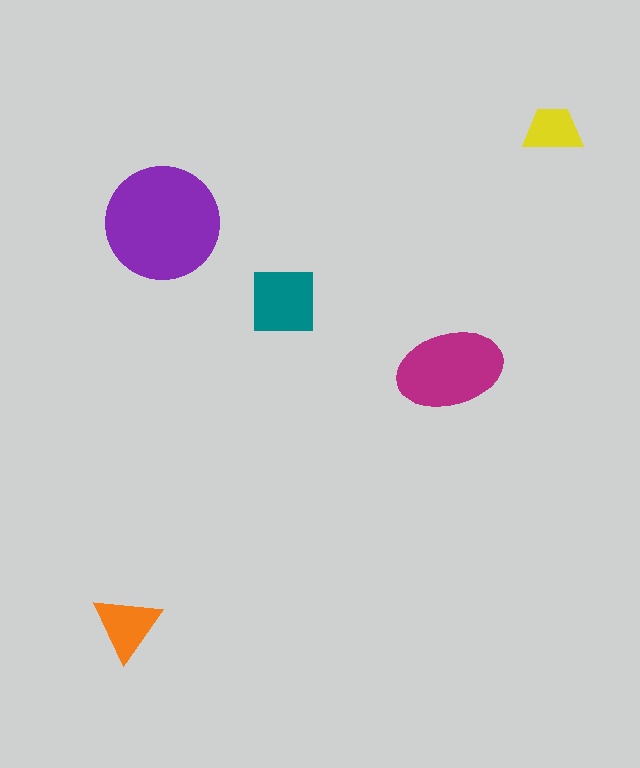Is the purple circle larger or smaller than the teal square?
Larger.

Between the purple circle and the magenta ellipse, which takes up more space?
The purple circle.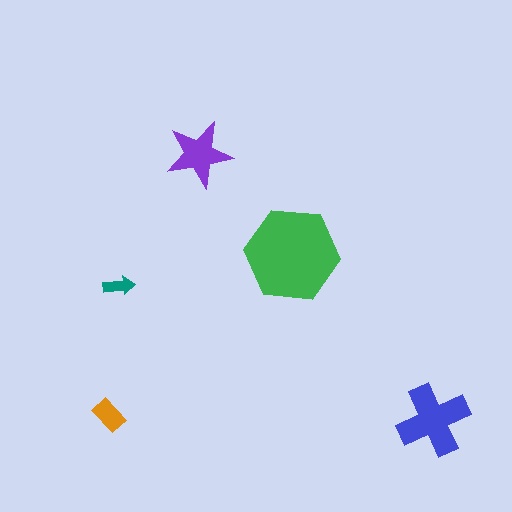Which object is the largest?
The green hexagon.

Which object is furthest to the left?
The orange rectangle is leftmost.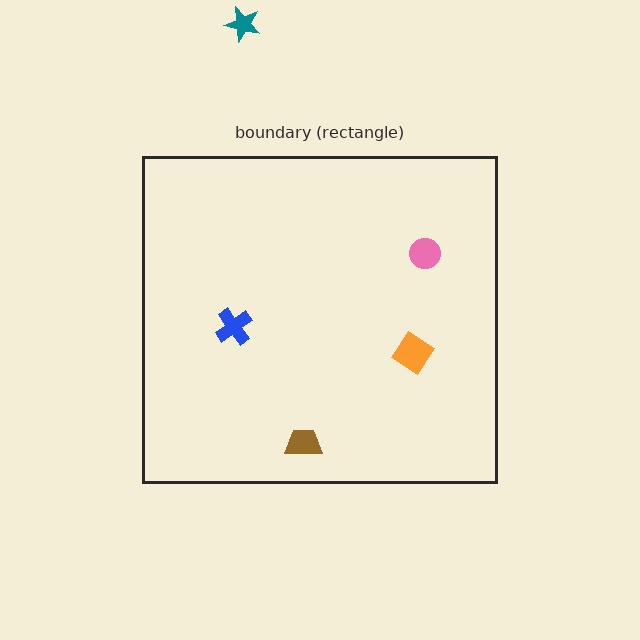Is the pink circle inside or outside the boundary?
Inside.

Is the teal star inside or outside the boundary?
Outside.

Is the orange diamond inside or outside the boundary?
Inside.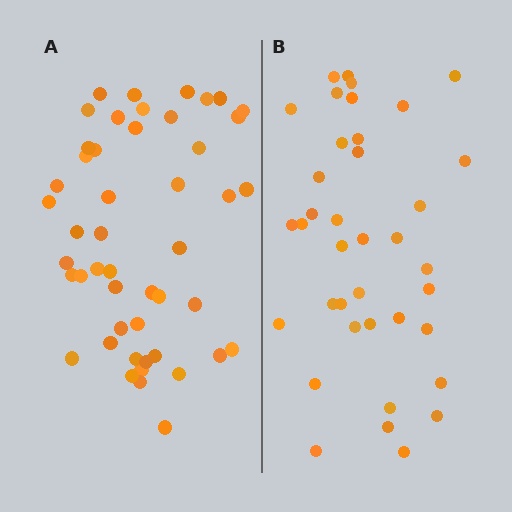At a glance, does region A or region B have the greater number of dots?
Region A (the left region) has more dots.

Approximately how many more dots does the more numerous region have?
Region A has roughly 10 or so more dots than region B.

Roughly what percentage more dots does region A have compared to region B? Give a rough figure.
About 25% more.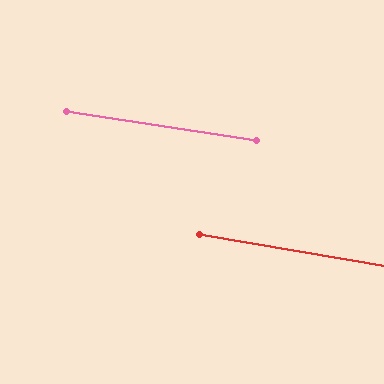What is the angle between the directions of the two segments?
Approximately 1 degree.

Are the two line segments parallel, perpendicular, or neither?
Parallel — their directions differ by only 1.2°.